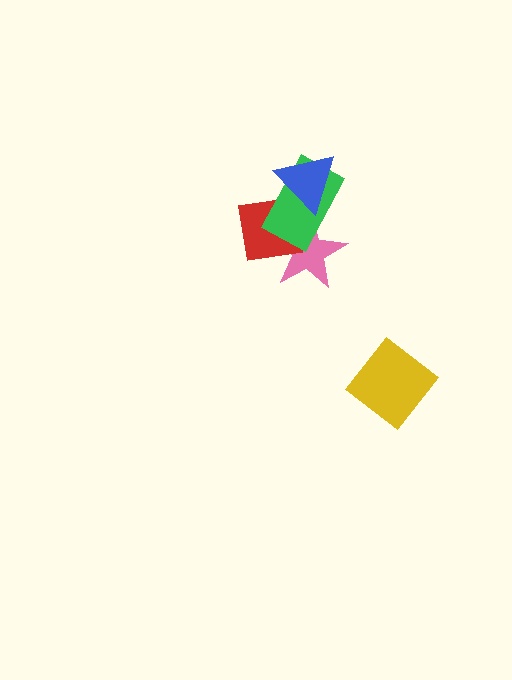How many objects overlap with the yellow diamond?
0 objects overlap with the yellow diamond.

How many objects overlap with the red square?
3 objects overlap with the red square.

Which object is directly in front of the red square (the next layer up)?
The green rectangle is directly in front of the red square.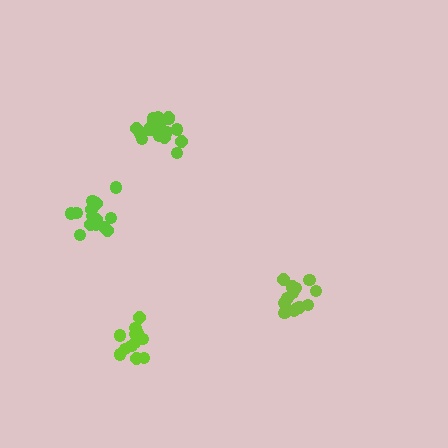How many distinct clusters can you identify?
There are 4 distinct clusters.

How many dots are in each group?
Group 1: 20 dots, Group 2: 14 dots, Group 3: 14 dots, Group 4: 14 dots (62 total).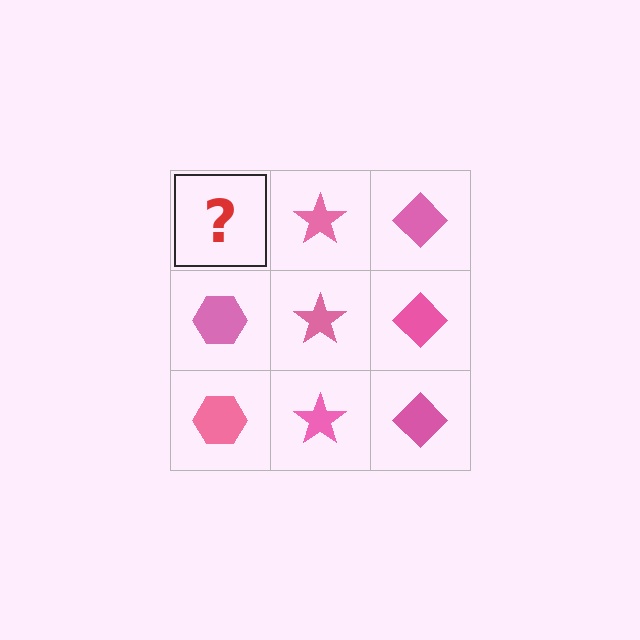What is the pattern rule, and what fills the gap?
The rule is that each column has a consistent shape. The gap should be filled with a pink hexagon.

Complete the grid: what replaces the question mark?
The question mark should be replaced with a pink hexagon.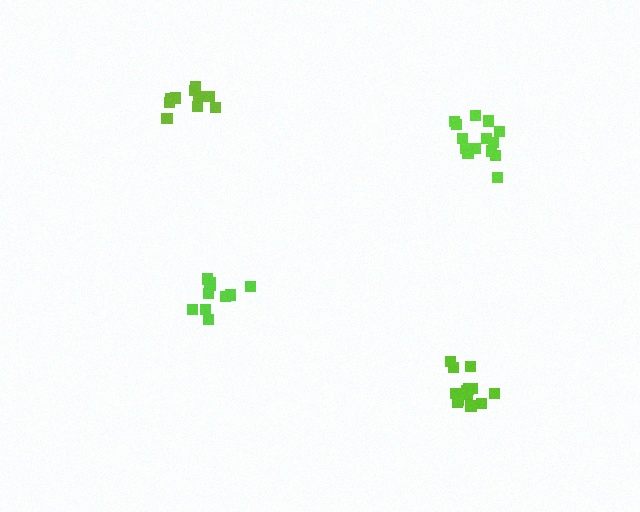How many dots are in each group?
Group 1: 10 dots, Group 2: 14 dots, Group 3: 10 dots, Group 4: 13 dots (47 total).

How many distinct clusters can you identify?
There are 4 distinct clusters.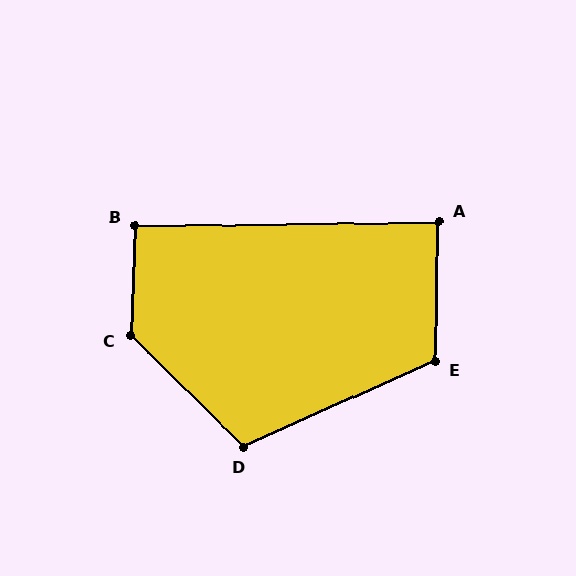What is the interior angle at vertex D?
Approximately 112 degrees (obtuse).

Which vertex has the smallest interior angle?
A, at approximately 88 degrees.